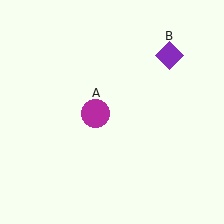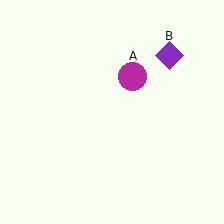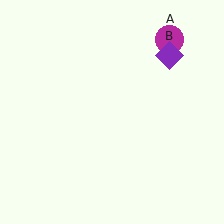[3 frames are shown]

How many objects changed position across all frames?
1 object changed position: magenta circle (object A).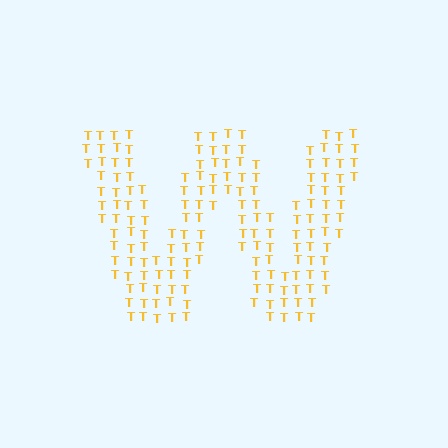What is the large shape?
The large shape is the letter W.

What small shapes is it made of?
It is made of small letter T's.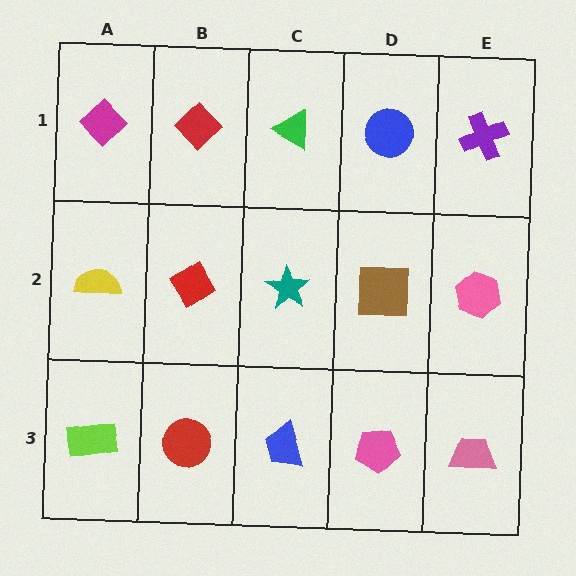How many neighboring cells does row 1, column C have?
3.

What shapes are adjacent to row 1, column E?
A pink hexagon (row 2, column E), a blue circle (row 1, column D).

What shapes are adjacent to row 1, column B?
A red diamond (row 2, column B), a magenta diamond (row 1, column A), a green triangle (row 1, column C).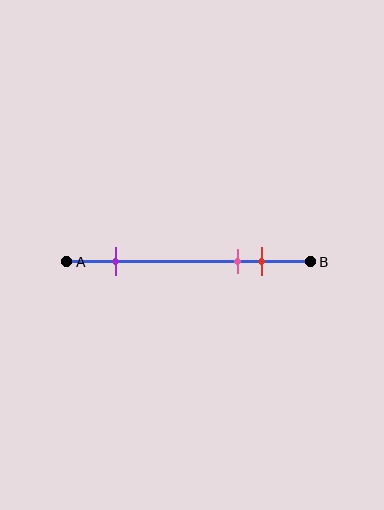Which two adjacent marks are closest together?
The pink and red marks are the closest adjacent pair.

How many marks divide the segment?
There are 3 marks dividing the segment.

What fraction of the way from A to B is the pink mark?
The pink mark is approximately 70% (0.7) of the way from A to B.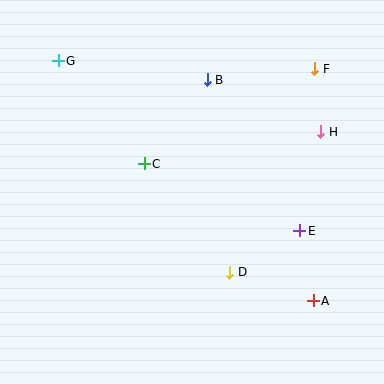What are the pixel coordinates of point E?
Point E is at (300, 231).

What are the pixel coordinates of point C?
Point C is at (144, 164).